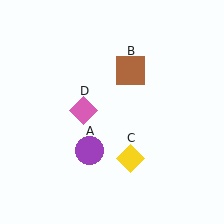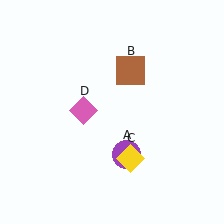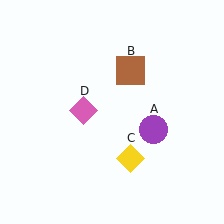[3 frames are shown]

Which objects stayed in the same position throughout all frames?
Brown square (object B) and yellow diamond (object C) and pink diamond (object D) remained stationary.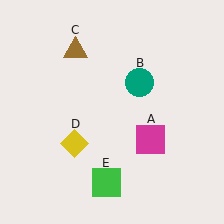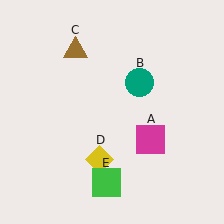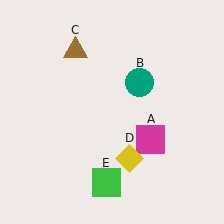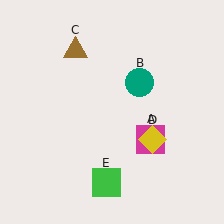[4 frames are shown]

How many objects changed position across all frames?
1 object changed position: yellow diamond (object D).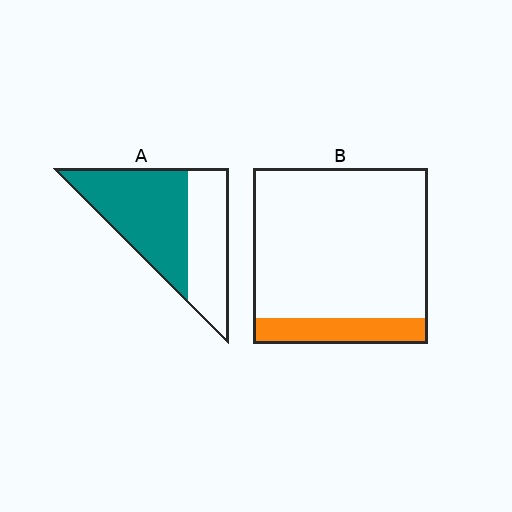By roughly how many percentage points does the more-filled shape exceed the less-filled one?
By roughly 45 percentage points (A over B).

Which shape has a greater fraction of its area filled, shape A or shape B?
Shape A.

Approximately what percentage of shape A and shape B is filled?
A is approximately 60% and B is approximately 15%.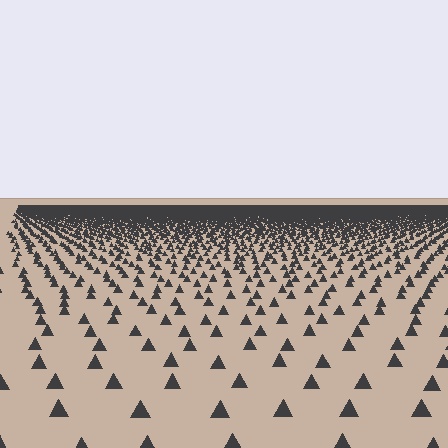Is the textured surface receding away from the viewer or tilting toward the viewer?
The surface is receding away from the viewer. Texture elements get smaller and denser toward the top.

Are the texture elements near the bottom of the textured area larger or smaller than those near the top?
Larger. Near the bottom, elements are closer to the viewer and appear at a bigger on-screen size.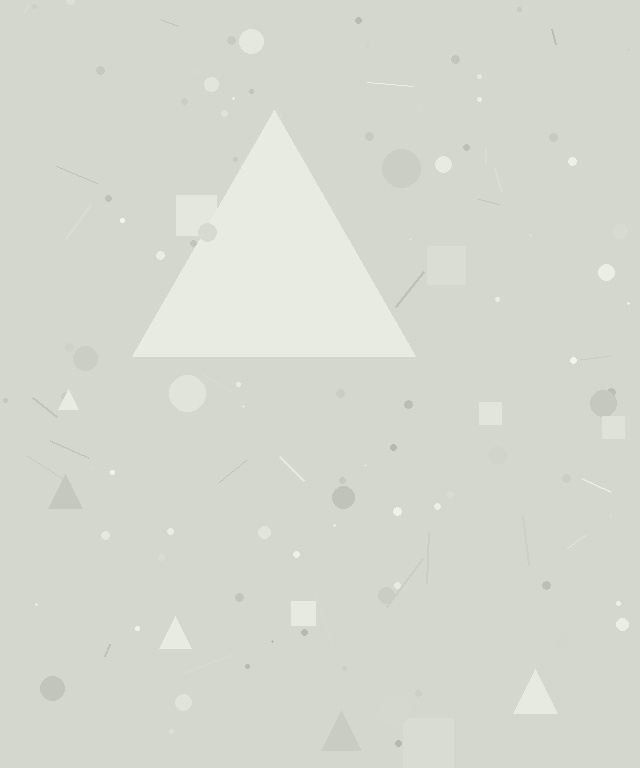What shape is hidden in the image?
A triangle is hidden in the image.